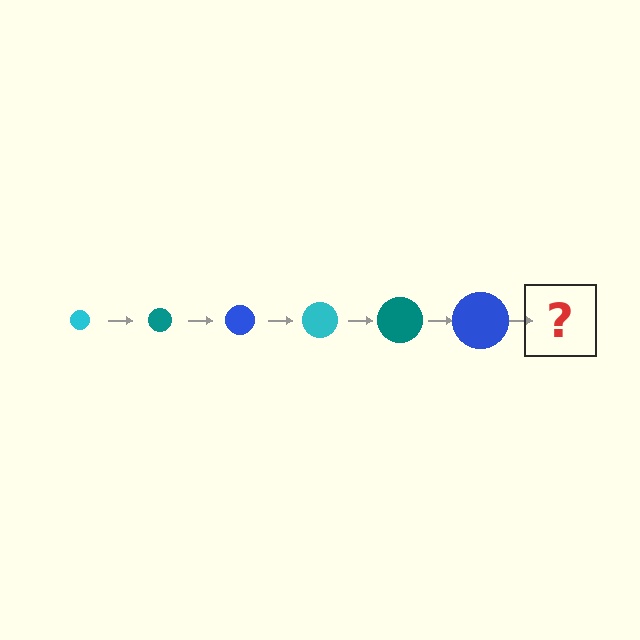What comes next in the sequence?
The next element should be a cyan circle, larger than the previous one.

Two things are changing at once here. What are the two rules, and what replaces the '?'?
The two rules are that the circle grows larger each step and the color cycles through cyan, teal, and blue. The '?' should be a cyan circle, larger than the previous one.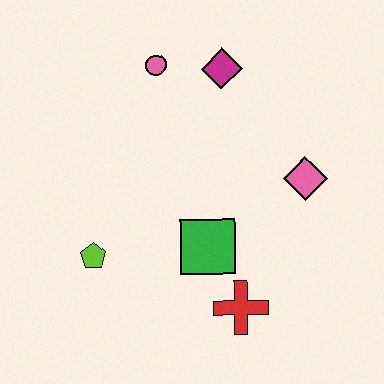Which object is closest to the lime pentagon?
The green square is closest to the lime pentagon.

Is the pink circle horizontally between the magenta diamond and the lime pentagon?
Yes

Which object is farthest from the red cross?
The pink circle is farthest from the red cross.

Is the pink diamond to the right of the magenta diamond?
Yes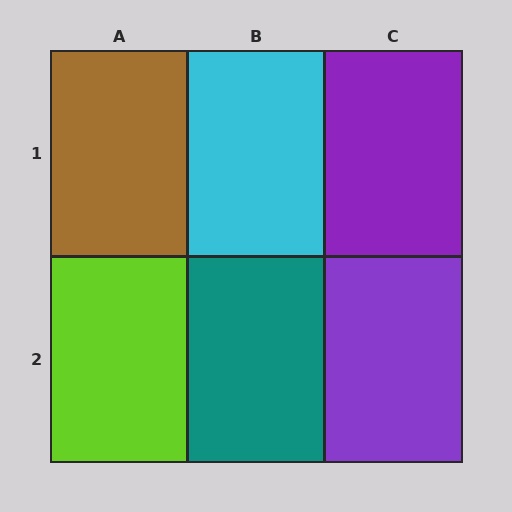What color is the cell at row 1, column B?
Cyan.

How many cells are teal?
1 cell is teal.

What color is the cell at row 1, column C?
Purple.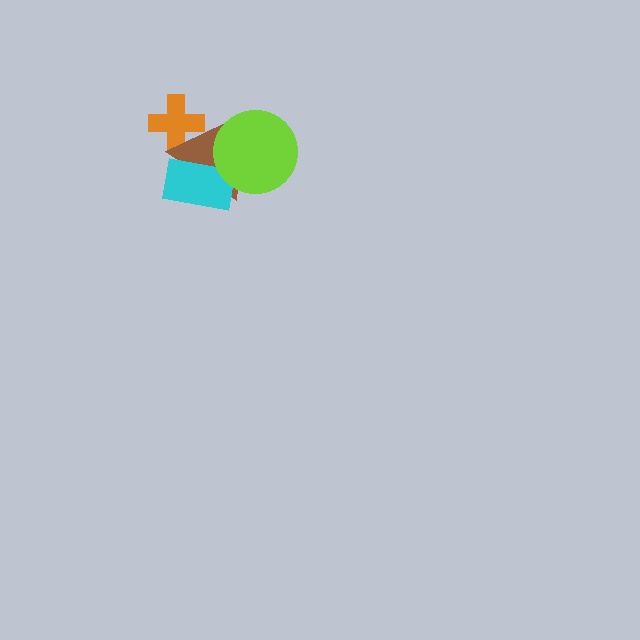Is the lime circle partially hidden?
No, no other shape covers it.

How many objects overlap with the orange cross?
1 object overlaps with the orange cross.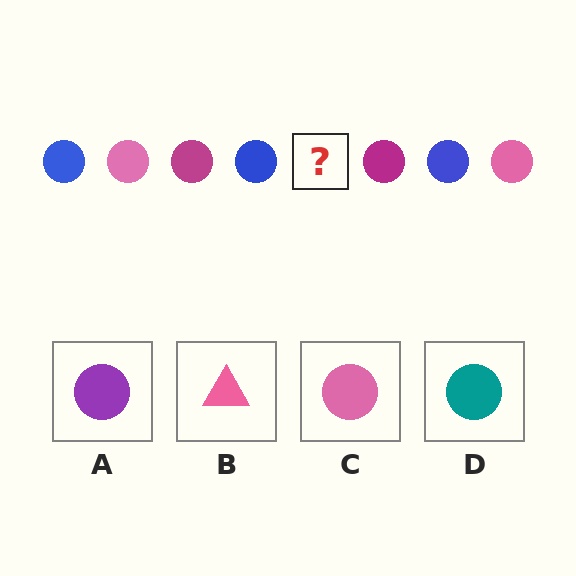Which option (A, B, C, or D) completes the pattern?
C.